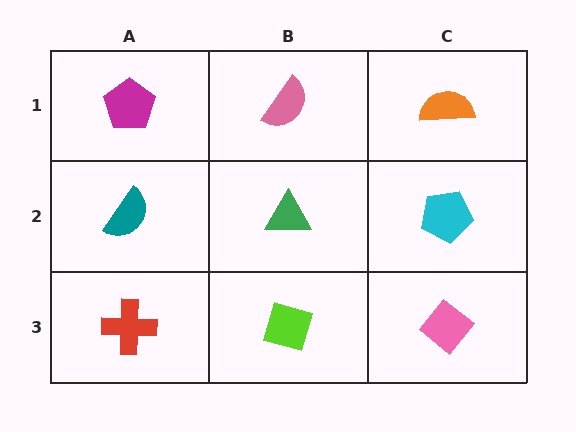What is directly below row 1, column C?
A cyan pentagon.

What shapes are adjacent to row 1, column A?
A teal semicircle (row 2, column A), a pink semicircle (row 1, column B).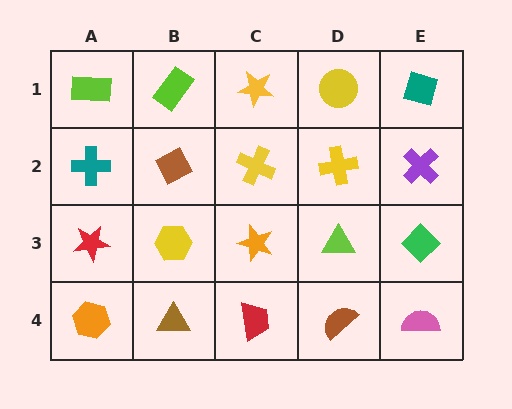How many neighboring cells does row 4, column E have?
2.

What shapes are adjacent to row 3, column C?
A yellow cross (row 2, column C), a red trapezoid (row 4, column C), a yellow hexagon (row 3, column B), a lime triangle (row 3, column D).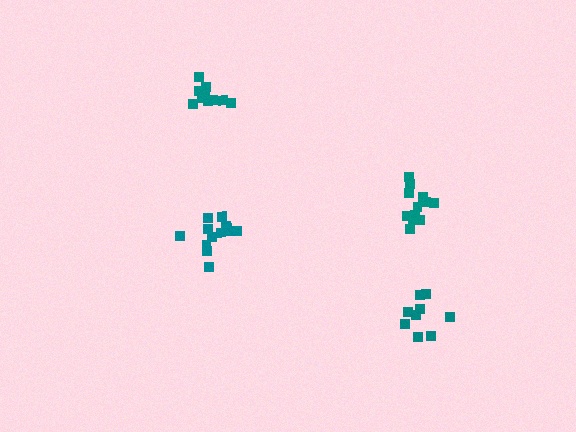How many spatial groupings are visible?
There are 4 spatial groupings.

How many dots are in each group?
Group 1: 9 dots, Group 2: 13 dots, Group 3: 12 dots, Group 4: 10 dots (44 total).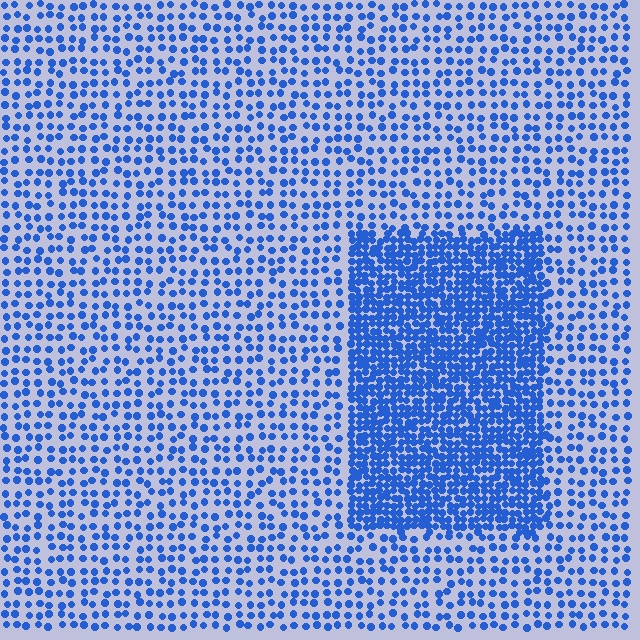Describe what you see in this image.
The image contains small blue elements arranged at two different densities. A rectangle-shaped region is visible where the elements are more densely packed than the surrounding area.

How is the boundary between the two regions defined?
The boundary is defined by a change in element density (approximately 2.5x ratio). All elements are the same color, size, and shape.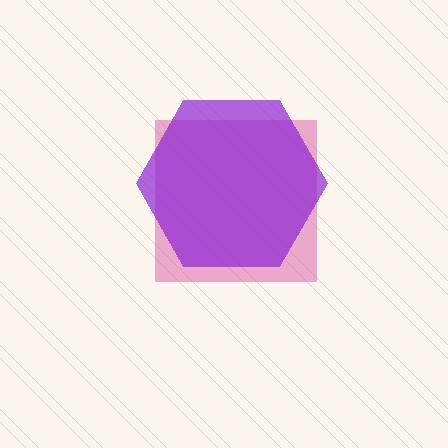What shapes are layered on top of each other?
The layered shapes are: a pink square, a purple hexagon.